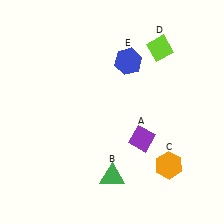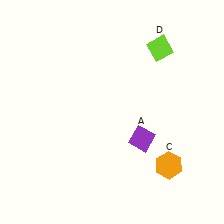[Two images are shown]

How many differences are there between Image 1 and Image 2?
There are 2 differences between the two images.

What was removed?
The blue hexagon (E), the green triangle (B) were removed in Image 2.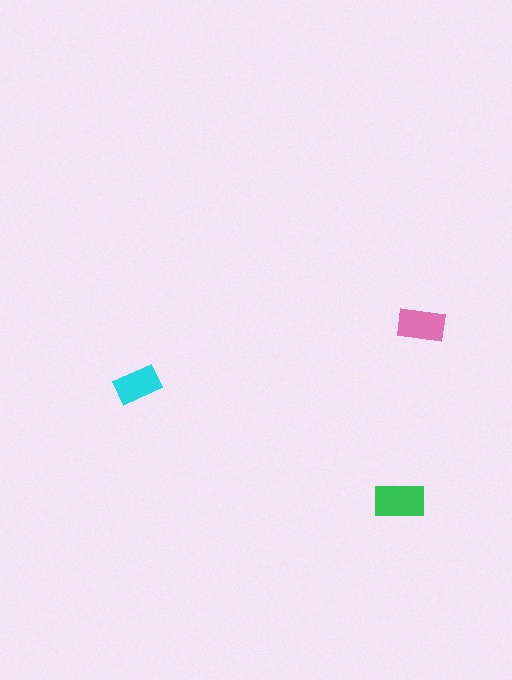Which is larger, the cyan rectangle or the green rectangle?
The green one.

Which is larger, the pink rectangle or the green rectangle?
The green one.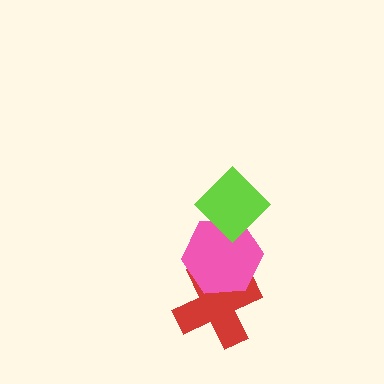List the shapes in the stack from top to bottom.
From top to bottom: the lime diamond, the pink hexagon, the red cross.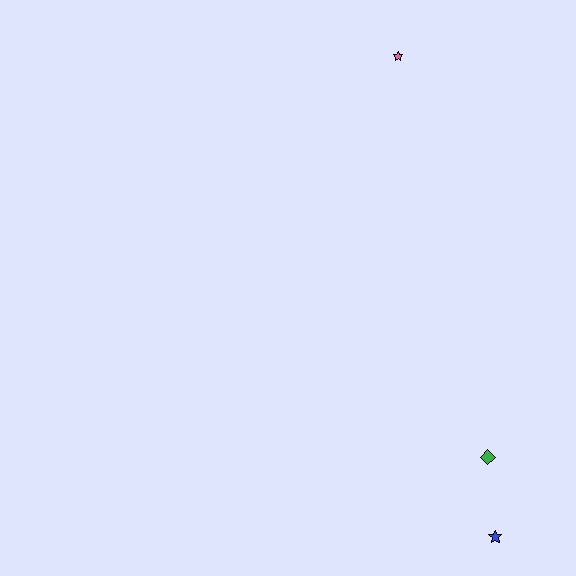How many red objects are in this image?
There are no red objects.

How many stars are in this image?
There are 2 stars.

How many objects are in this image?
There are 3 objects.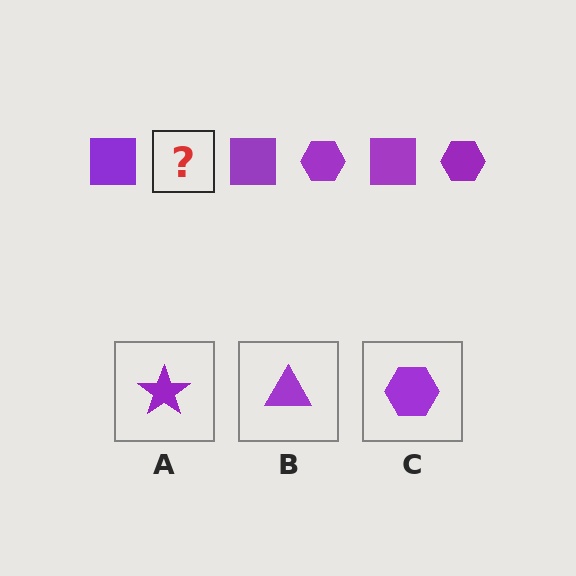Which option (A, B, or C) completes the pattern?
C.